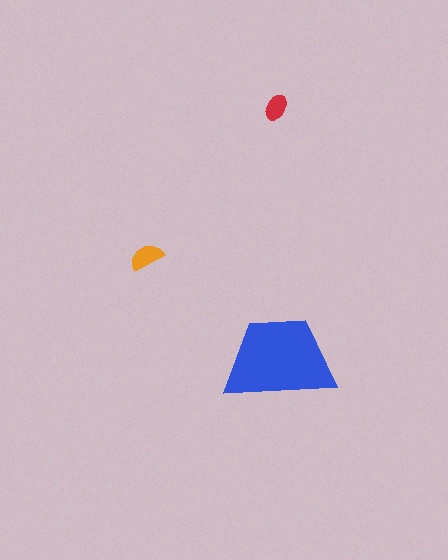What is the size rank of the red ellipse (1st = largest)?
3rd.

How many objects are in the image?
There are 3 objects in the image.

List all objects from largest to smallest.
The blue trapezoid, the orange semicircle, the red ellipse.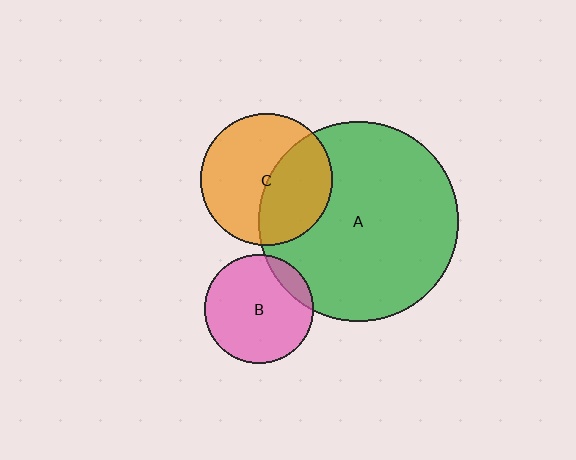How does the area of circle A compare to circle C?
Approximately 2.3 times.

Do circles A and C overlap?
Yes.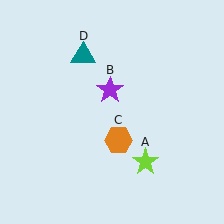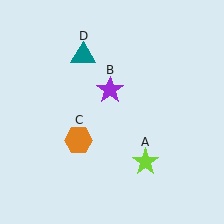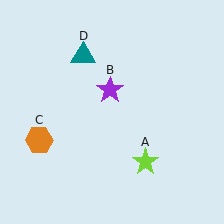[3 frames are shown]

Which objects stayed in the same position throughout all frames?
Lime star (object A) and purple star (object B) and teal triangle (object D) remained stationary.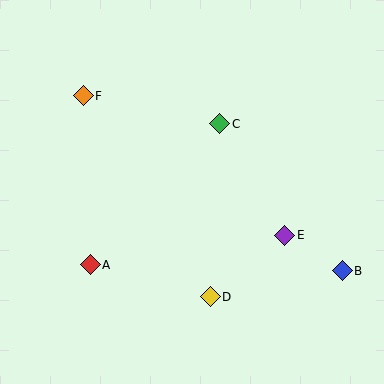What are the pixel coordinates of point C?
Point C is at (220, 124).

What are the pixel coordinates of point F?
Point F is at (83, 96).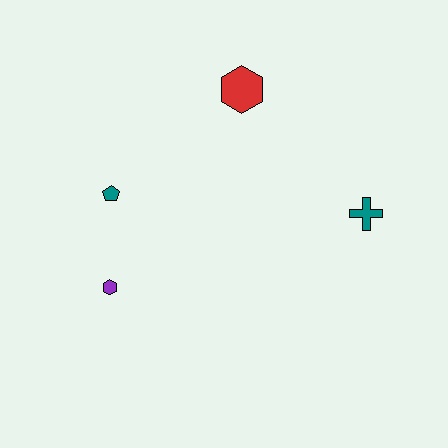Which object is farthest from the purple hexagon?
The teal cross is farthest from the purple hexagon.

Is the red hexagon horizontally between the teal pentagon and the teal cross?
Yes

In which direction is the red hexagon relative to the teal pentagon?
The red hexagon is to the right of the teal pentagon.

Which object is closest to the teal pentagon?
The purple hexagon is closest to the teal pentagon.